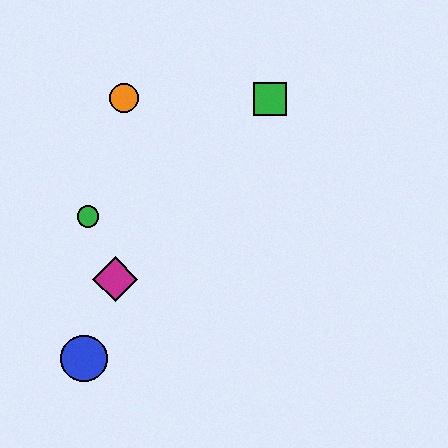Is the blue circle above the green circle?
No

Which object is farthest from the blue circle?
The green square is farthest from the blue circle.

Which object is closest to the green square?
The orange circle is closest to the green square.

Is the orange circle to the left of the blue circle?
No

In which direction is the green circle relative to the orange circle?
The green circle is below the orange circle.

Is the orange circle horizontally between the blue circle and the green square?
Yes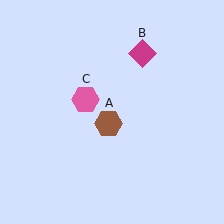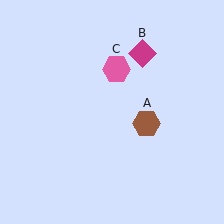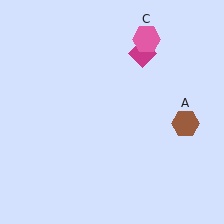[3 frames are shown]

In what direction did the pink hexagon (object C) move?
The pink hexagon (object C) moved up and to the right.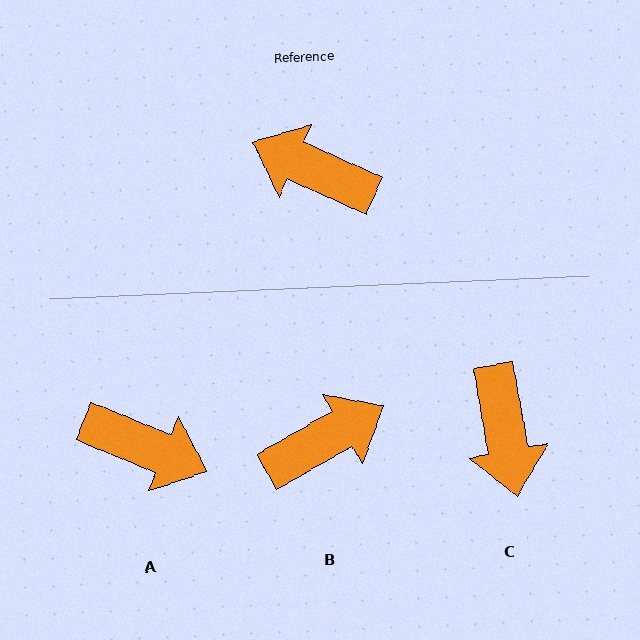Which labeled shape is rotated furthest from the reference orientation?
A, about 178 degrees away.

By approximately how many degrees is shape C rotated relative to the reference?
Approximately 124 degrees counter-clockwise.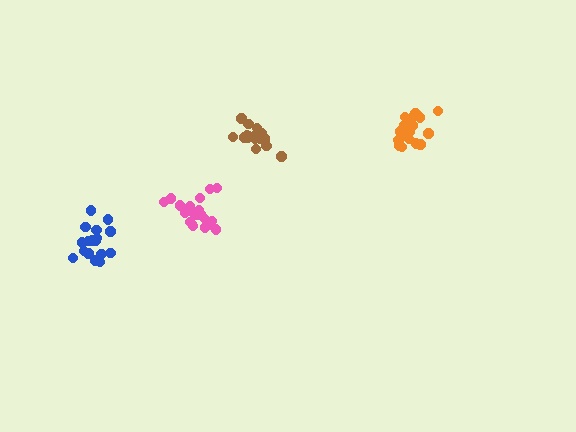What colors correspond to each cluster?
The clusters are colored: brown, pink, orange, blue.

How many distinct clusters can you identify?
There are 4 distinct clusters.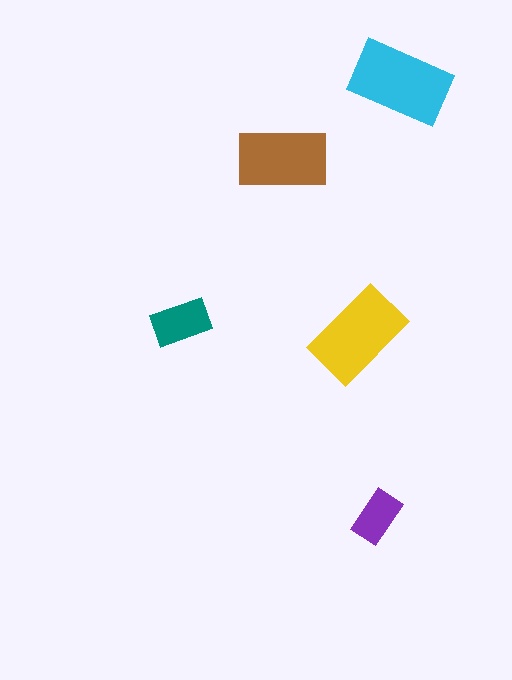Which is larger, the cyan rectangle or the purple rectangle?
The cyan one.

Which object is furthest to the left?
The teal rectangle is leftmost.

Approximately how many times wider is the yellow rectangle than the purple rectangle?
About 2 times wider.